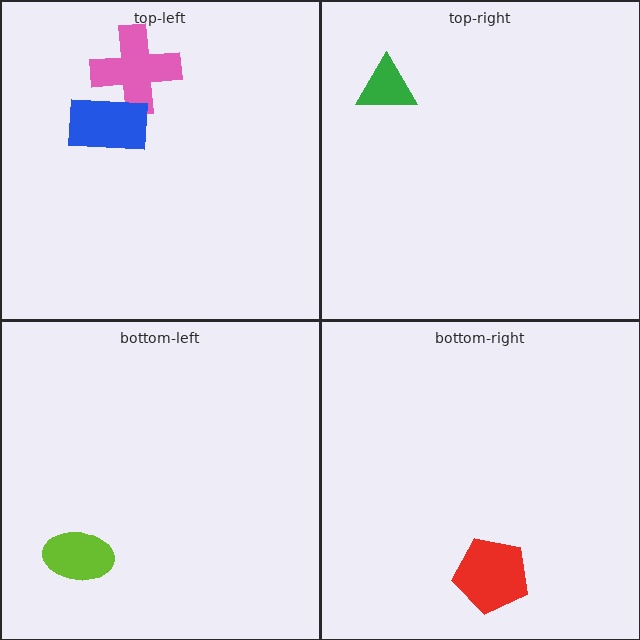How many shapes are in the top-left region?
2.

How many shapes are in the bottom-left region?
1.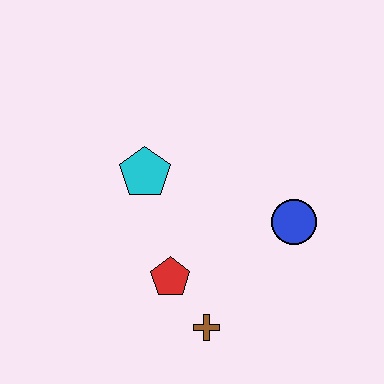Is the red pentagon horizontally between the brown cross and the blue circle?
No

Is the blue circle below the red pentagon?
No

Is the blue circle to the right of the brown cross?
Yes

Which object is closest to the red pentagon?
The brown cross is closest to the red pentagon.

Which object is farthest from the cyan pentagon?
The brown cross is farthest from the cyan pentagon.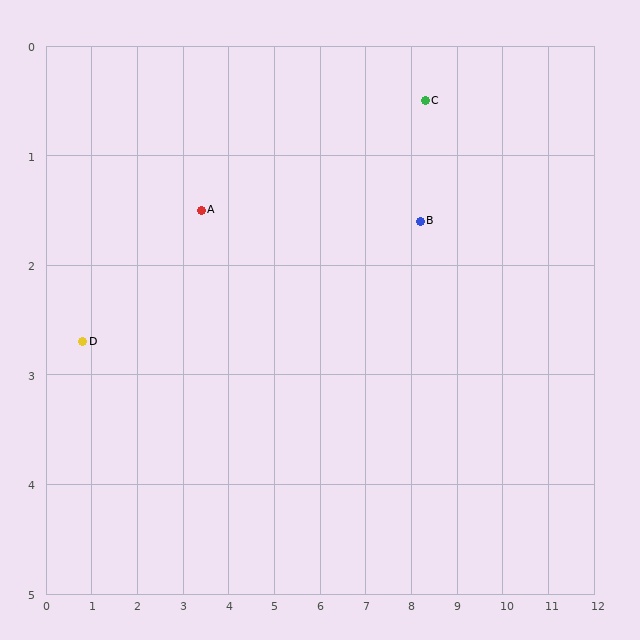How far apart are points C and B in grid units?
Points C and B are about 1.1 grid units apart.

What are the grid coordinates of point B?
Point B is at approximately (8.2, 1.6).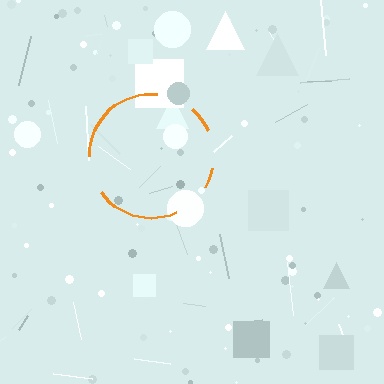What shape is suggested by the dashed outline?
The dashed outline suggests a circle.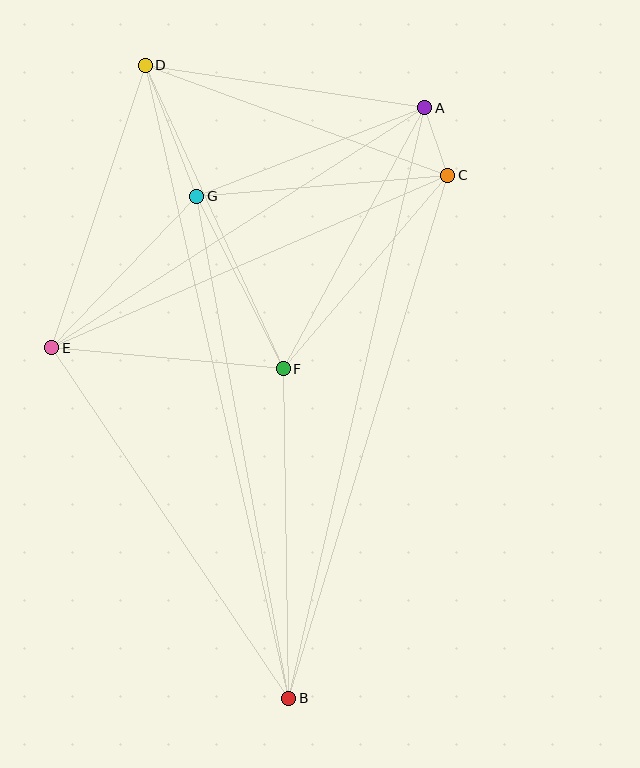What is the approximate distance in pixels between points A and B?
The distance between A and B is approximately 606 pixels.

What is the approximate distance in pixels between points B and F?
The distance between B and F is approximately 330 pixels.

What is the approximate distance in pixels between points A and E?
The distance between A and E is approximately 444 pixels.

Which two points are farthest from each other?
Points B and D are farthest from each other.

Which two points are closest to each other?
Points A and C are closest to each other.